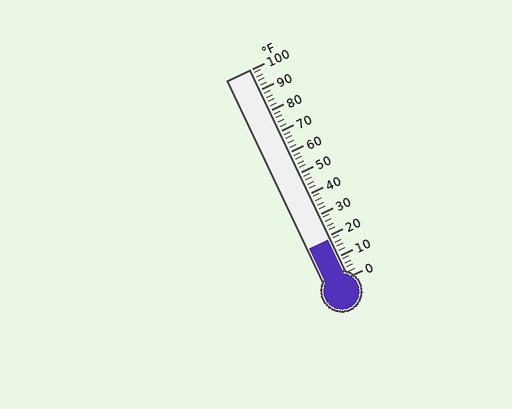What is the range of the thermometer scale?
The thermometer scale ranges from 0°F to 100°F.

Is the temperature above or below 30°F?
The temperature is below 30°F.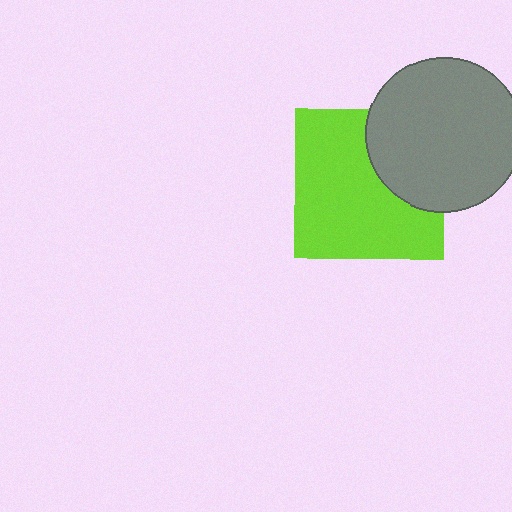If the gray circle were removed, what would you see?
You would see the complete lime square.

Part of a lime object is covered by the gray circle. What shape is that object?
It is a square.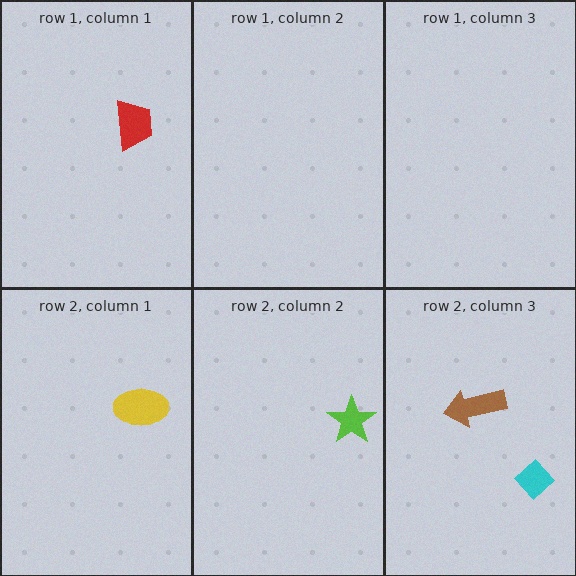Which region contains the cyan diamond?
The row 2, column 3 region.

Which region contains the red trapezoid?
The row 1, column 1 region.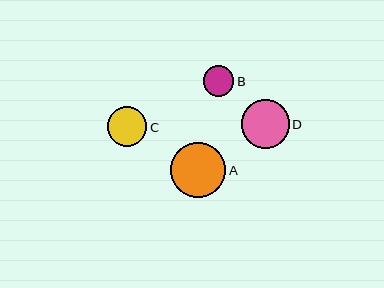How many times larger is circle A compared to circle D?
Circle A is approximately 1.2 times the size of circle D.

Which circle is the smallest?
Circle B is the smallest with a size of approximately 31 pixels.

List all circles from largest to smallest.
From largest to smallest: A, D, C, B.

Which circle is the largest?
Circle A is the largest with a size of approximately 56 pixels.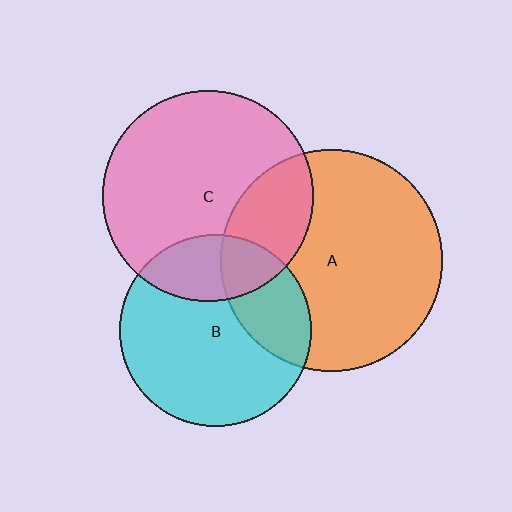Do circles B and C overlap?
Yes.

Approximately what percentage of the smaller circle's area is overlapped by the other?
Approximately 25%.